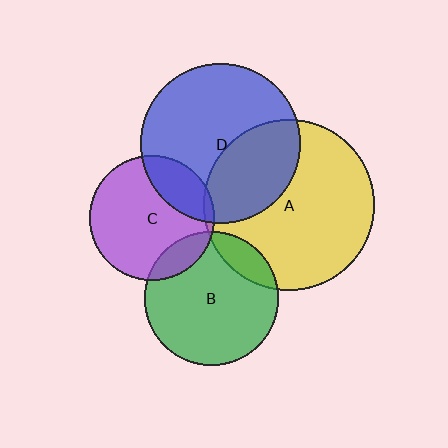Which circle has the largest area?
Circle A (yellow).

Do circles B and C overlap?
Yes.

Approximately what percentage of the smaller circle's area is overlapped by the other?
Approximately 15%.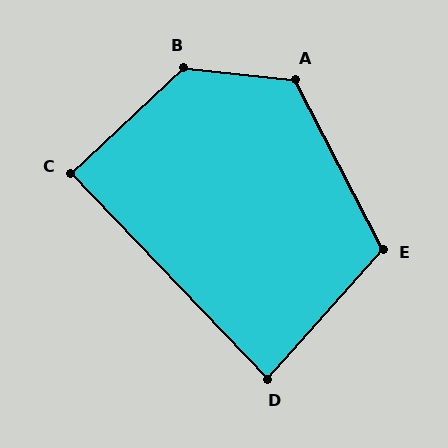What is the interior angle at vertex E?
Approximately 111 degrees (obtuse).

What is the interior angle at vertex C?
Approximately 90 degrees (approximately right).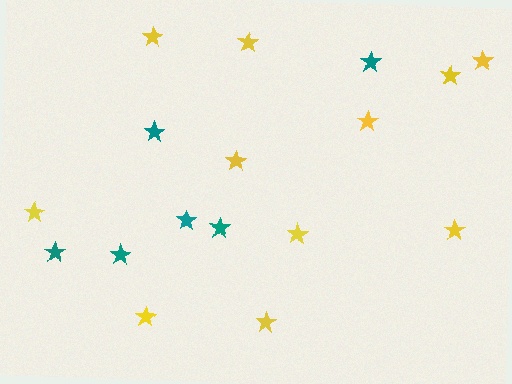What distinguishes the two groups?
There are 2 groups: one group of yellow stars (11) and one group of teal stars (6).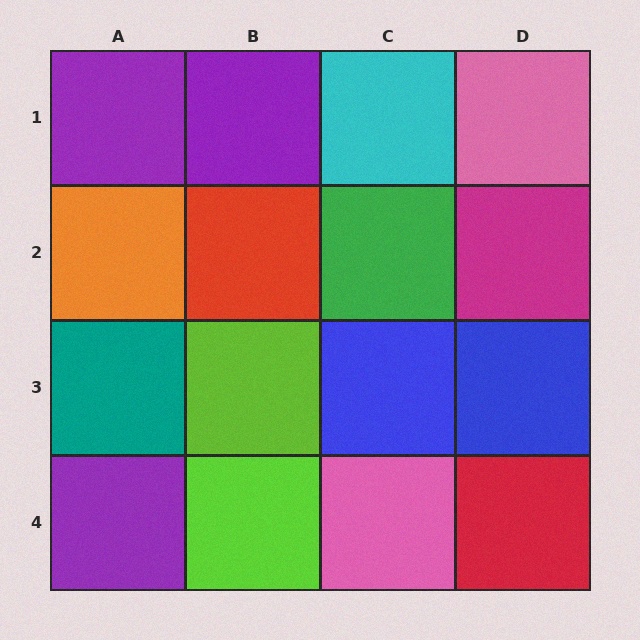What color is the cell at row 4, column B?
Lime.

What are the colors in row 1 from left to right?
Purple, purple, cyan, pink.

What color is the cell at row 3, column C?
Blue.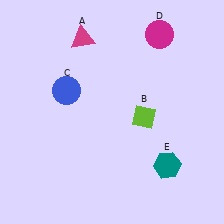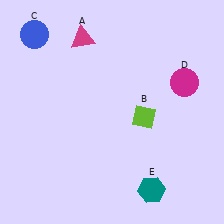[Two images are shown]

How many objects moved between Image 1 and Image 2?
3 objects moved between the two images.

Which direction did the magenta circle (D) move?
The magenta circle (D) moved down.